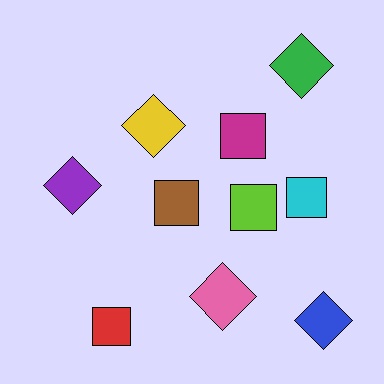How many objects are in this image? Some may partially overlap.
There are 10 objects.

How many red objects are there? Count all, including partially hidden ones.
There is 1 red object.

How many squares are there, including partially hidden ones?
There are 5 squares.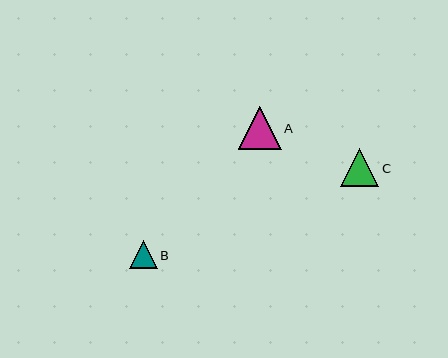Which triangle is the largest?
Triangle A is the largest with a size of approximately 43 pixels.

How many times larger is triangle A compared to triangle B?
Triangle A is approximately 1.5 times the size of triangle B.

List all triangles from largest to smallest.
From largest to smallest: A, C, B.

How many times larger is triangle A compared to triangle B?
Triangle A is approximately 1.5 times the size of triangle B.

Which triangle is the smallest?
Triangle B is the smallest with a size of approximately 28 pixels.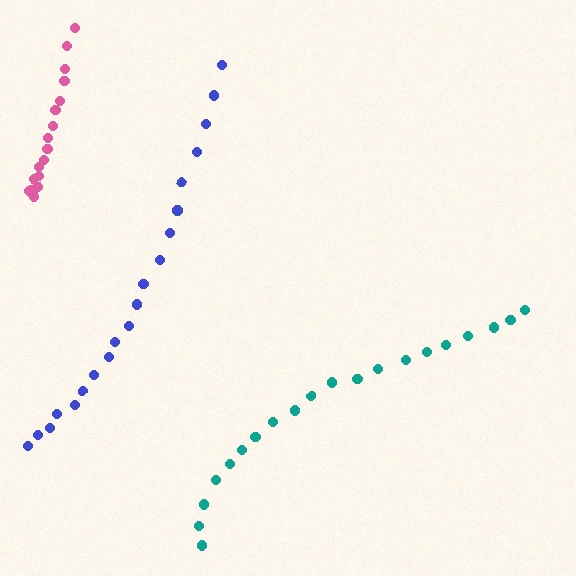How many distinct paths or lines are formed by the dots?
There are 3 distinct paths.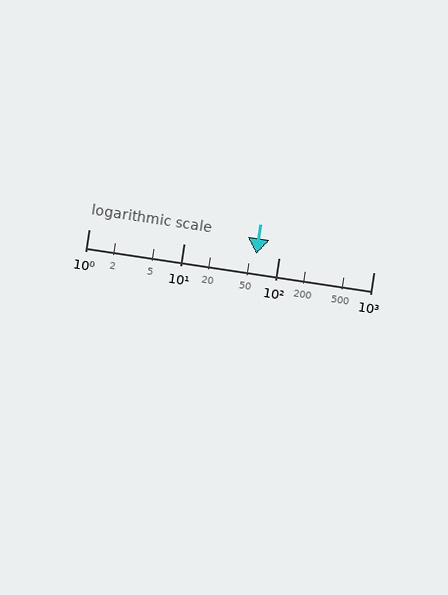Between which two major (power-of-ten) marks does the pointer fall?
The pointer is between 10 and 100.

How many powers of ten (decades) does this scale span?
The scale spans 3 decades, from 1 to 1000.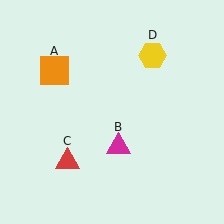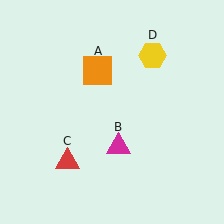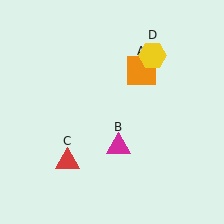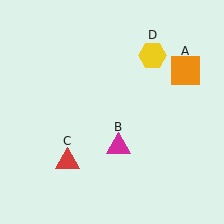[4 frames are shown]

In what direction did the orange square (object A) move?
The orange square (object A) moved right.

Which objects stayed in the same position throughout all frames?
Magenta triangle (object B) and red triangle (object C) and yellow hexagon (object D) remained stationary.